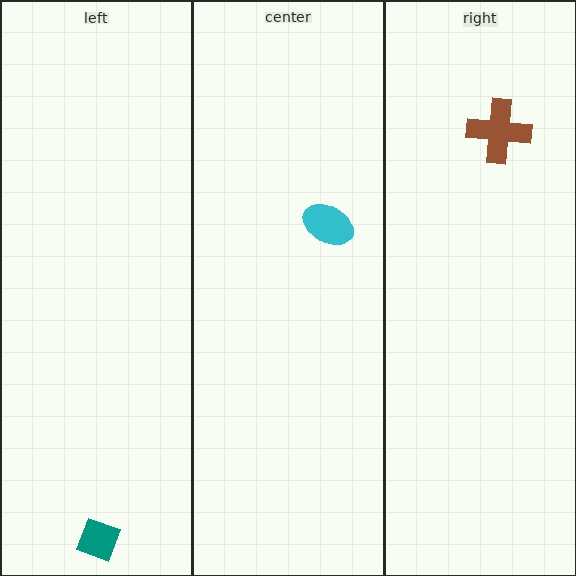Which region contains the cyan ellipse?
The center region.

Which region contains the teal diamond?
The left region.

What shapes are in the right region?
The brown cross.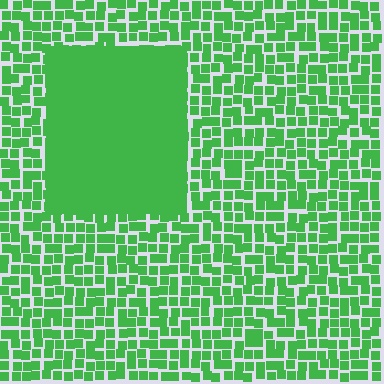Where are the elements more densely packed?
The elements are more densely packed inside the rectangle boundary.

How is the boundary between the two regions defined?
The boundary is defined by a change in element density (approximately 2.5x ratio). All elements are the same color, size, and shape.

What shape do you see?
I see a rectangle.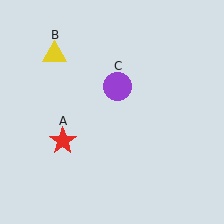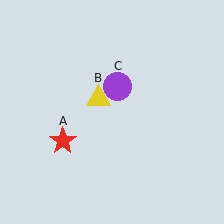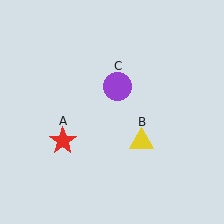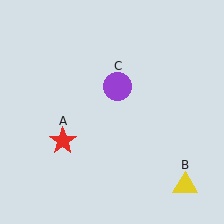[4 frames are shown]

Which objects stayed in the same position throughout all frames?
Red star (object A) and purple circle (object C) remained stationary.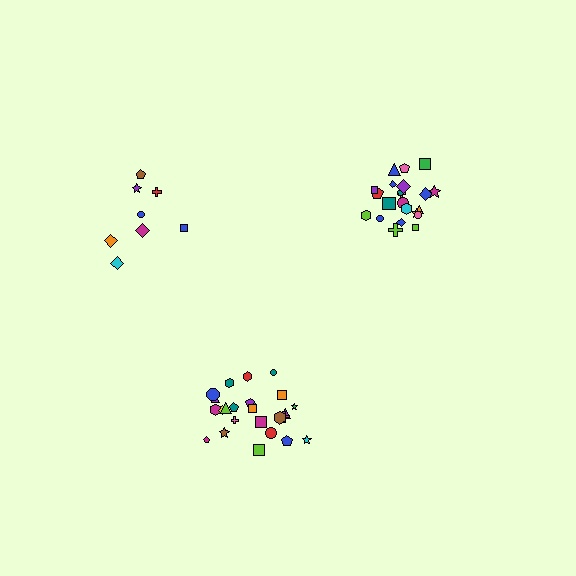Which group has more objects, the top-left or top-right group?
The top-right group.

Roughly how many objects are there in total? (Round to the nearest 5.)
Roughly 55 objects in total.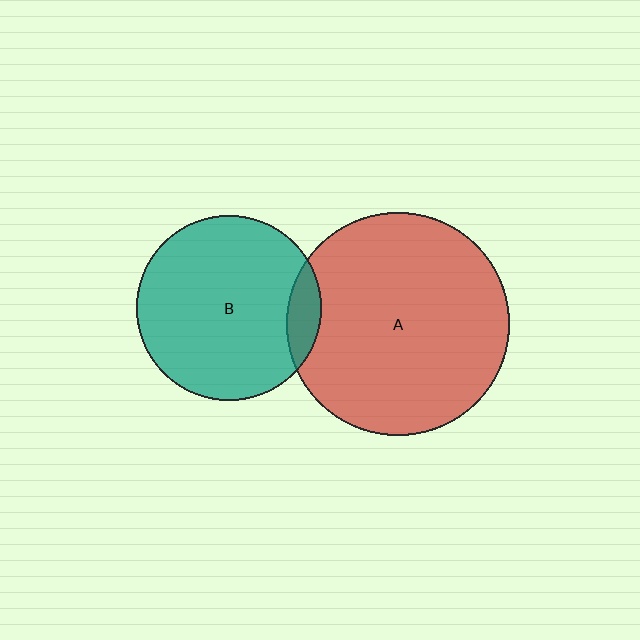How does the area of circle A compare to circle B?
Approximately 1.5 times.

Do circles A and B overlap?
Yes.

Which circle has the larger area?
Circle A (red).